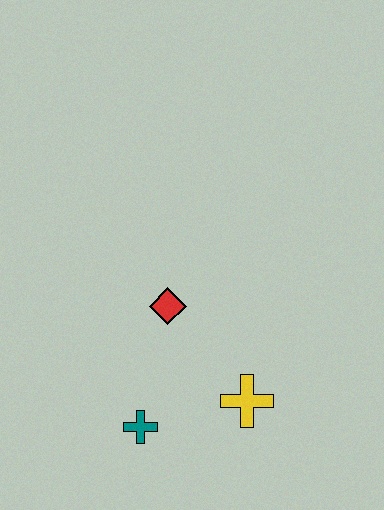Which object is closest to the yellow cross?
The teal cross is closest to the yellow cross.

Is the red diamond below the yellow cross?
No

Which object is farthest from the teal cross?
The red diamond is farthest from the teal cross.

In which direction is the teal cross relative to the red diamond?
The teal cross is below the red diamond.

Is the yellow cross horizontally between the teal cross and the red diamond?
No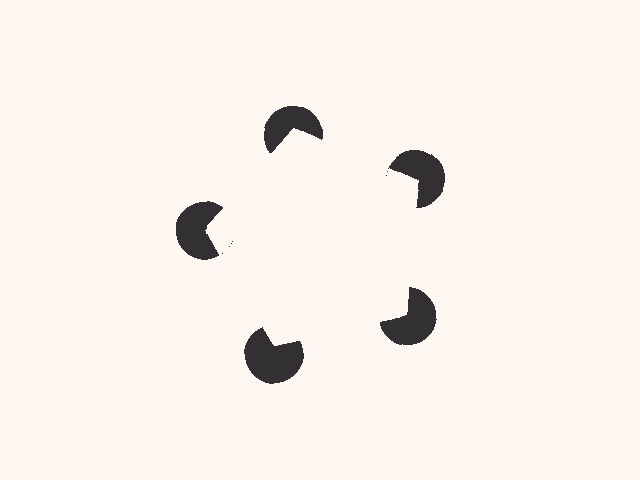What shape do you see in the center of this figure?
An illusory pentagon — its edges are inferred from the aligned wedge cuts in the pac-man discs, not physically drawn.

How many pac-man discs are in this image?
There are 5 — one at each vertex of the illusory pentagon.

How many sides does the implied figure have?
5 sides.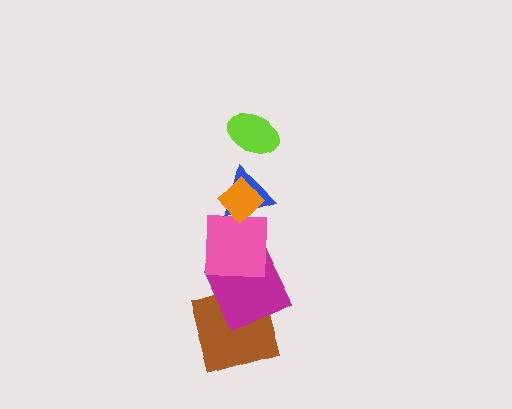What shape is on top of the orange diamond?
The lime ellipse is on top of the orange diamond.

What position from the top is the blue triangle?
The blue triangle is 3rd from the top.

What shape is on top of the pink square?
The blue triangle is on top of the pink square.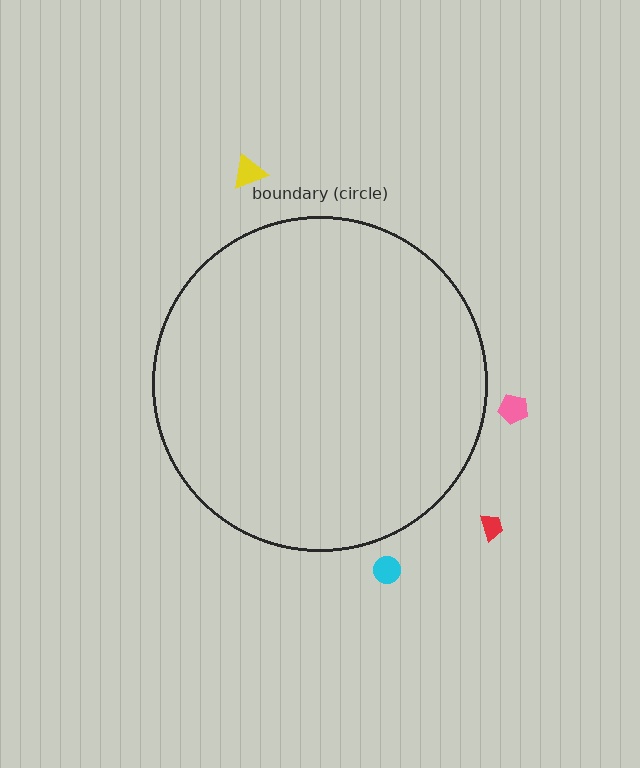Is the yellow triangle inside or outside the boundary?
Outside.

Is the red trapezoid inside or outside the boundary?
Outside.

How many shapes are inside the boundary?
0 inside, 4 outside.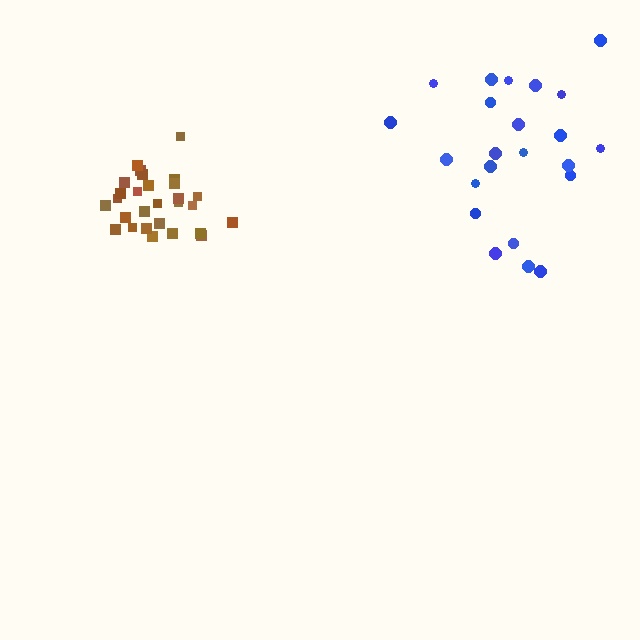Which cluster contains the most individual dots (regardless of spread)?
Brown (28).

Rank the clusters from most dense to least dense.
brown, blue.